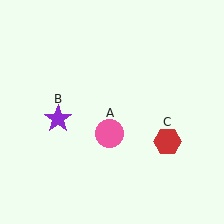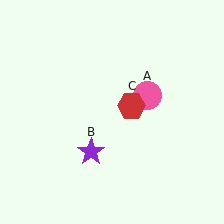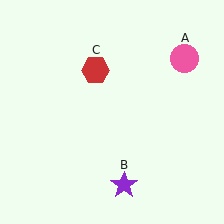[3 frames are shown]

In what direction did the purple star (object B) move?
The purple star (object B) moved down and to the right.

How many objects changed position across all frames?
3 objects changed position: pink circle (object A), purple star (object B), red hexagon (object C).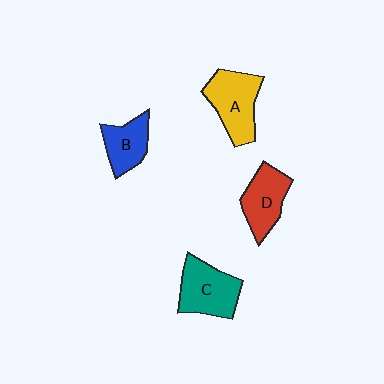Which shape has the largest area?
Shape A (yellow).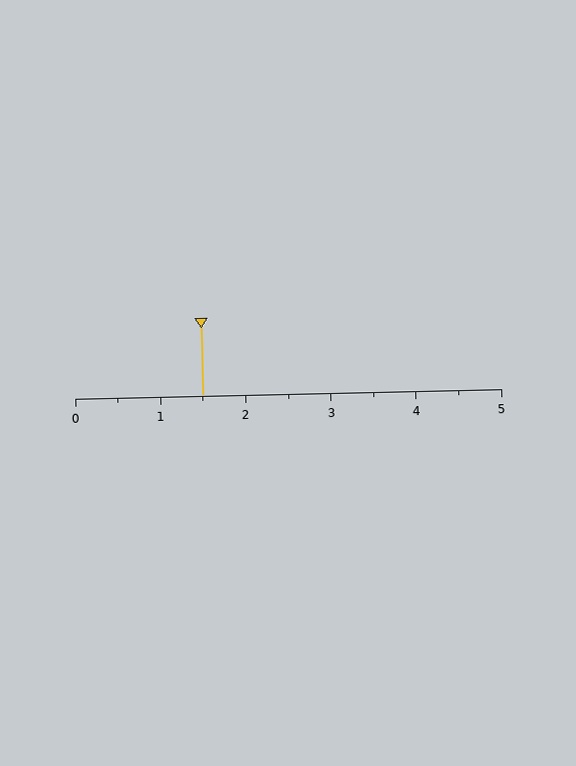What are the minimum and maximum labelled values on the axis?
The axis runs from 0 to 5.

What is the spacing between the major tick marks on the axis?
The major ticks are spaced 1 apart.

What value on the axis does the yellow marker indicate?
The marker indicates approximately 1.5.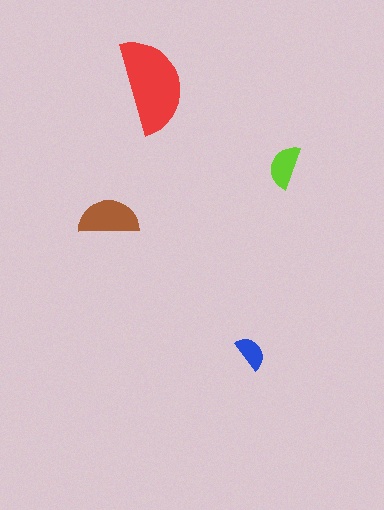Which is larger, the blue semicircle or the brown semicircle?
The brown one.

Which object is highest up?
The red semicircle is topmost.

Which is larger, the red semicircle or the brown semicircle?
The red one.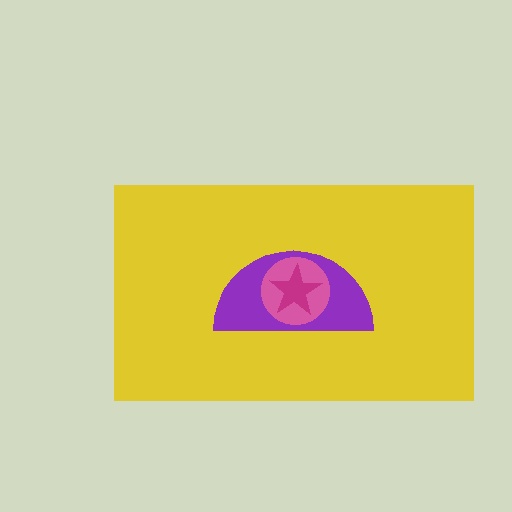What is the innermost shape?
The magenta star.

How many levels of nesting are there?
4.